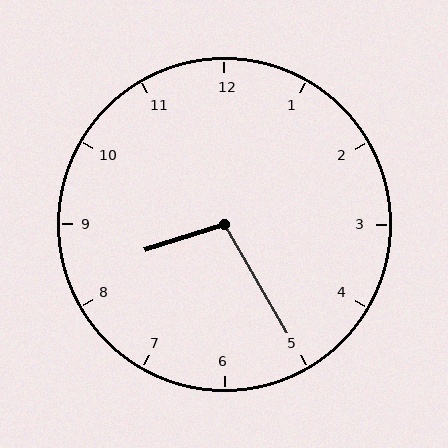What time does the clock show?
8:25.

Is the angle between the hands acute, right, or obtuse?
It is obtuse.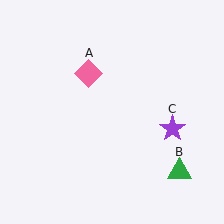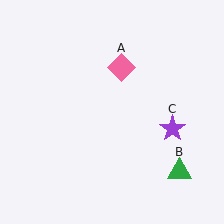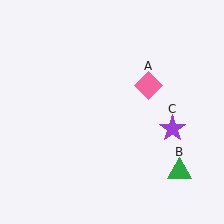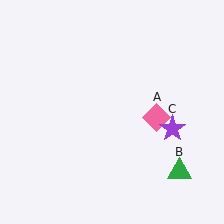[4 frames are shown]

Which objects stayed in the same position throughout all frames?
Green triangle (object B) and purple star (object C) remained stationary.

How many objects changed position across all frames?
1 object changed position: pink diamond (object A).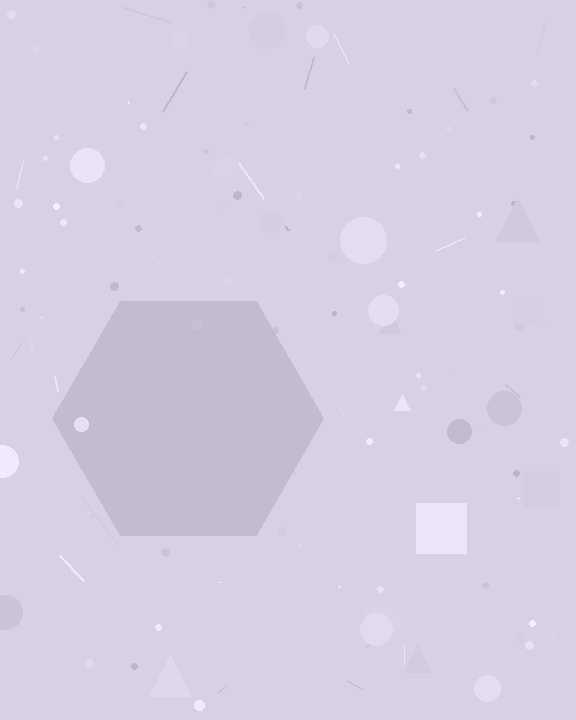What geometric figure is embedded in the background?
A hexagon is embedded in the background.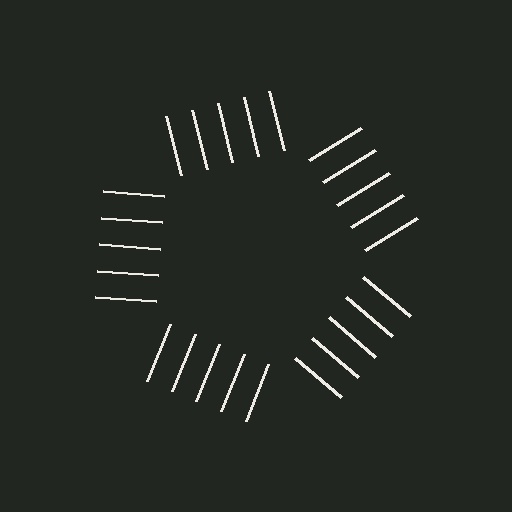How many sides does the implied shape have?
5 sides — the line-ends trace a pentagon.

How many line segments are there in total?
25 — 5 along each of the 5 edges.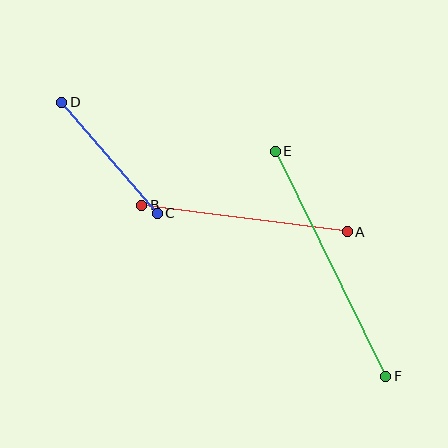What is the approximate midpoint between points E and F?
The midpoint is at approximately (331, 264) pixels.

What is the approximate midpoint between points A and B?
The midpoint is at approximately (244, 219) pixels.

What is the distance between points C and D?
The distance is approximately 146 pixels.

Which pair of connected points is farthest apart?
Points E and F are farthest apart.